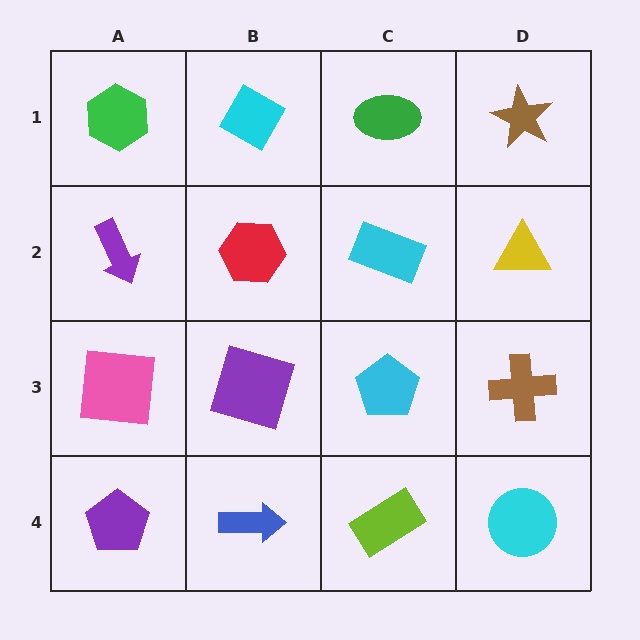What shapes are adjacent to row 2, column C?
A green ellipse (row 1, column C), a cyan pentagon (row 3, column C), a red hexagon (row 2, column B), a yellow triangle (row 2, column D).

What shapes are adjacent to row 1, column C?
A cyan rectangle (row 2, column C), a cyan diamond (row 1, column B), a brown star (row 1, column D).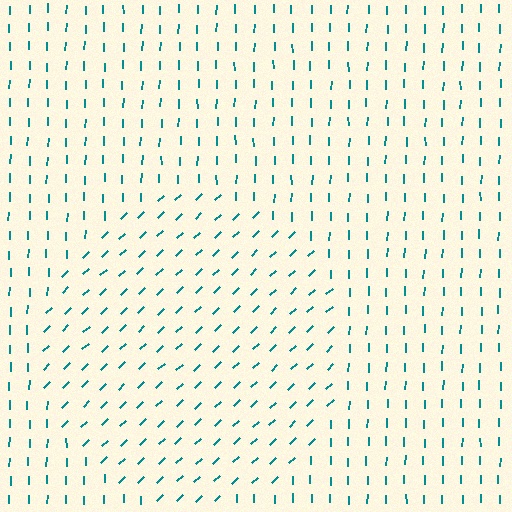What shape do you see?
I see a circle.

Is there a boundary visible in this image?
Yes, there is a texture boundary formed by a change in line orientation.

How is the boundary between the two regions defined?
The boundary is defined purely by a change in line orientation (approximately 45 degrees difference). All lines are the same color and thickness.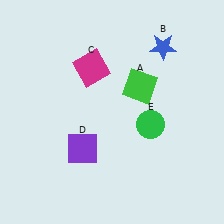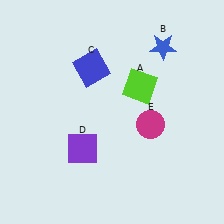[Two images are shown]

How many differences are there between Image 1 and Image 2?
There are 3 differences between the two images.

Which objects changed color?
A changed from green to lime. C changed from magenta to blue. E changed from green to magenta.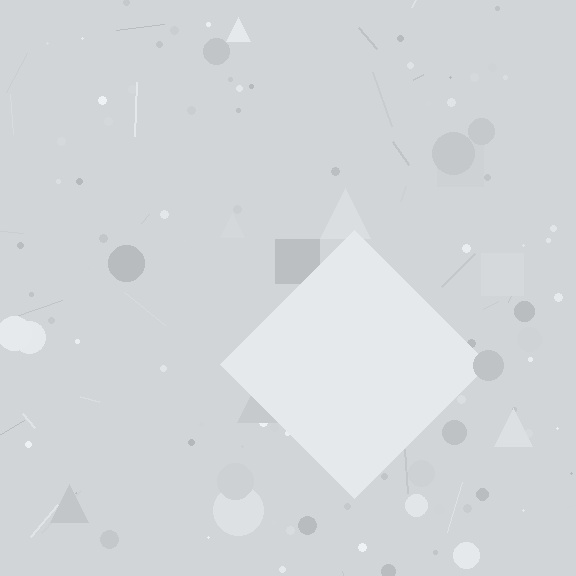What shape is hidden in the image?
A diamond is hidden in the image.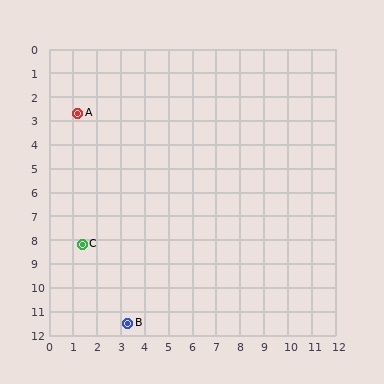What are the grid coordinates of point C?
Point C is at approximately (1.4, 8.2).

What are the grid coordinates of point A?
Point A is at approximately (1.2, 2.7).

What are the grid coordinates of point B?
Point B is at approximately (3.3, 11.5).